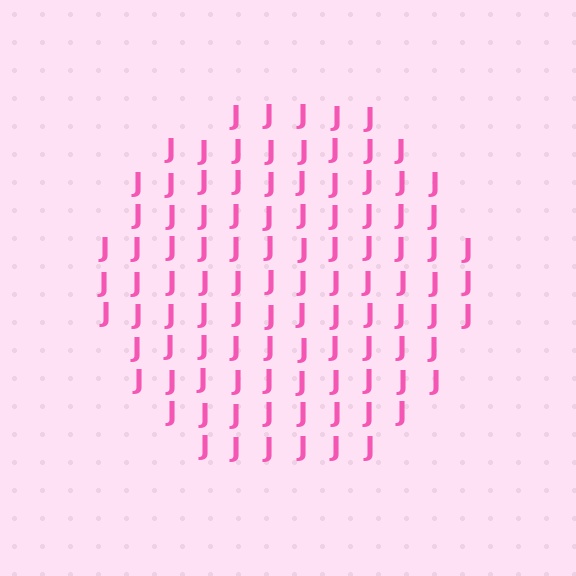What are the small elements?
The small elements are letter J's.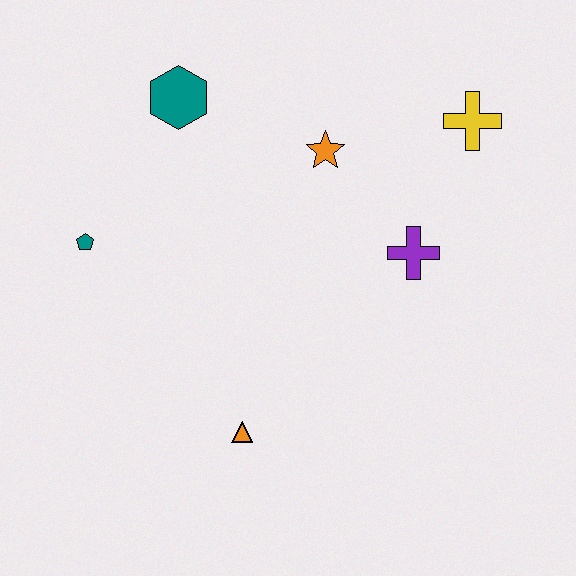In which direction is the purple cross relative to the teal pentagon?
The purple cross is to the right of the teal pentagon.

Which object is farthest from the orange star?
The orange triangle is farthest from the orange star.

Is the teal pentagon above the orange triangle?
Yes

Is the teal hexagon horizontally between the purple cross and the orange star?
No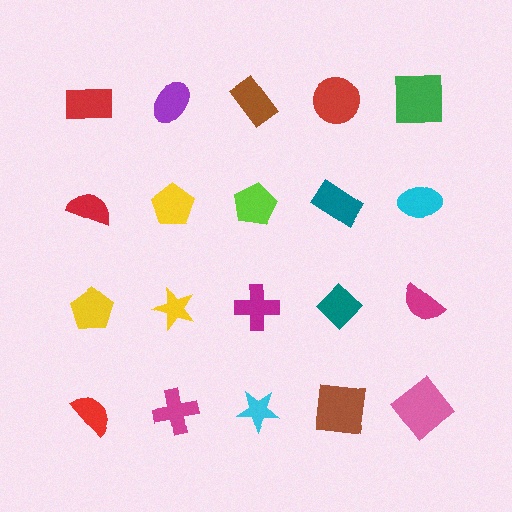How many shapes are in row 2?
5 shapes.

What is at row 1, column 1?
A red rectangle.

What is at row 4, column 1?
A red semicircle.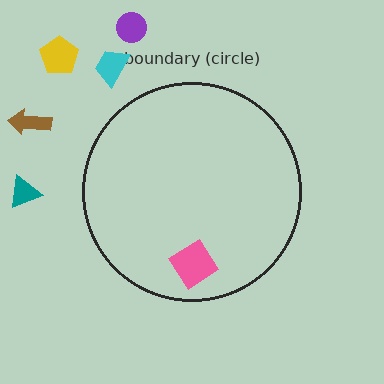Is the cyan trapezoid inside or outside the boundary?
Outside.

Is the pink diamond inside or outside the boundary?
Inside.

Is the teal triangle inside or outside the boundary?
Outside.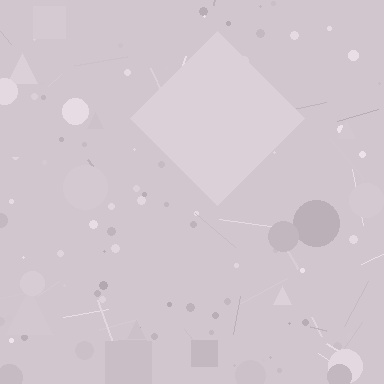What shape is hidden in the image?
A diamond is hidden in the image.